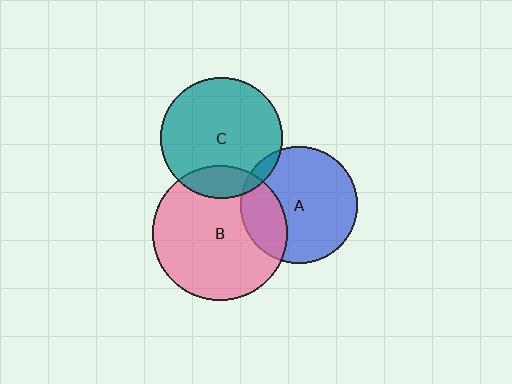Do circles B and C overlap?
Yes.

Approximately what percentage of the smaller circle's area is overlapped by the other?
Approximately 15%.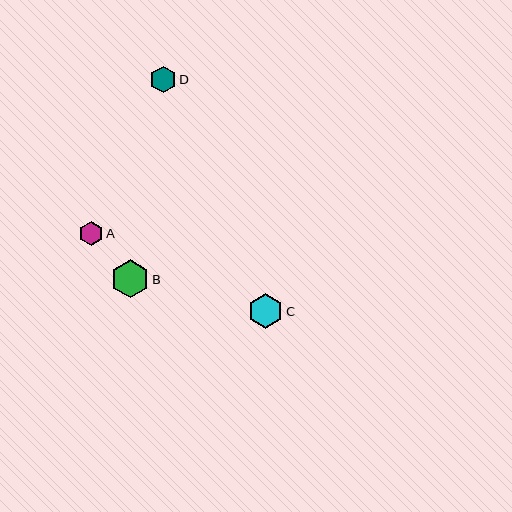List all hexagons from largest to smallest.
From largest to smallest: B, C, D, A.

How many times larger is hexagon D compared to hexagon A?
Hexagon D is approximately 1.1 times the size of hexagon A.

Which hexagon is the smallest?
Hexagon A is the smallest with a size of approximately 24 pixels.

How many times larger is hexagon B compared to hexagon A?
Hexagon B is approximately 1.6 times the size of hexagon A.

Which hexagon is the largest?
Hexagon B is the largest with a size of approximately 38 pixels.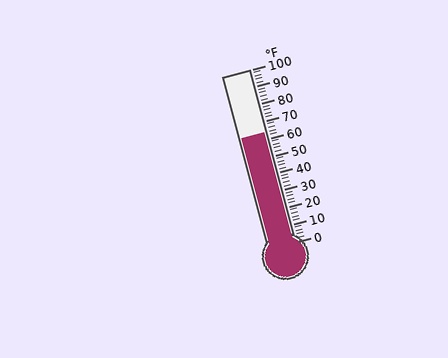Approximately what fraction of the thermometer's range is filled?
The thermometer is filled to approximately 65% of its range.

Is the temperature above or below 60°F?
The temperature is above 60°F.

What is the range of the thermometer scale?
The thermometer scale ranges from 0°F to 100°F.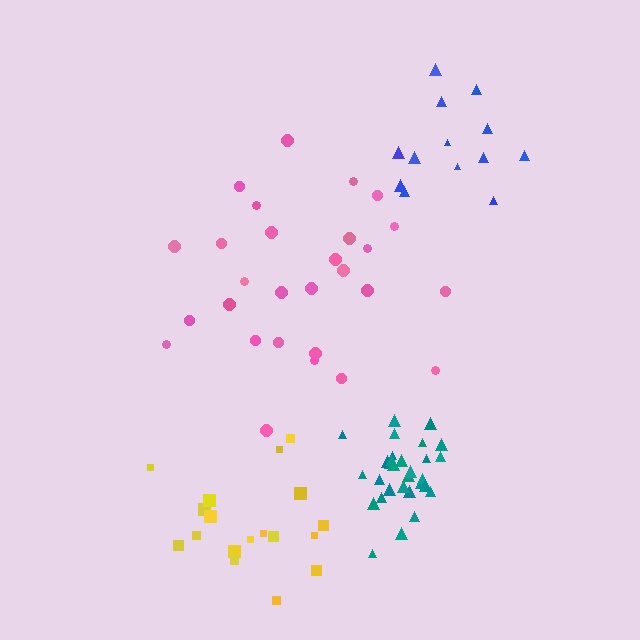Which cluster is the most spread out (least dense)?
Yellow.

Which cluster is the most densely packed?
Teal.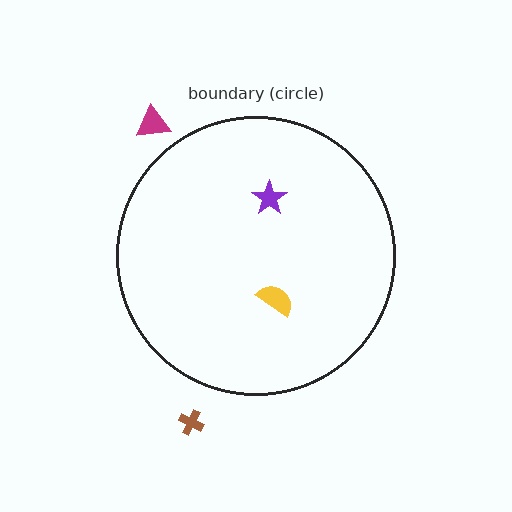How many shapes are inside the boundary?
2 inside, 2 outside.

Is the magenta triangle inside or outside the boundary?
Outside.